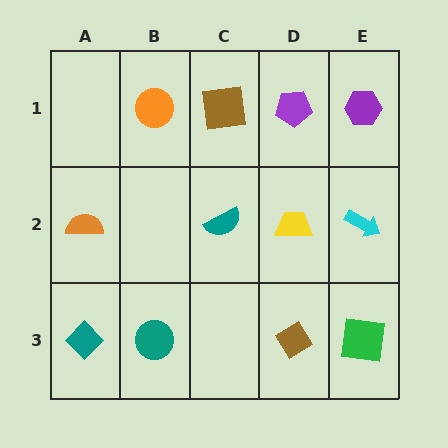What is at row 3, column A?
A teal diamond.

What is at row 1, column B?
An orange circle.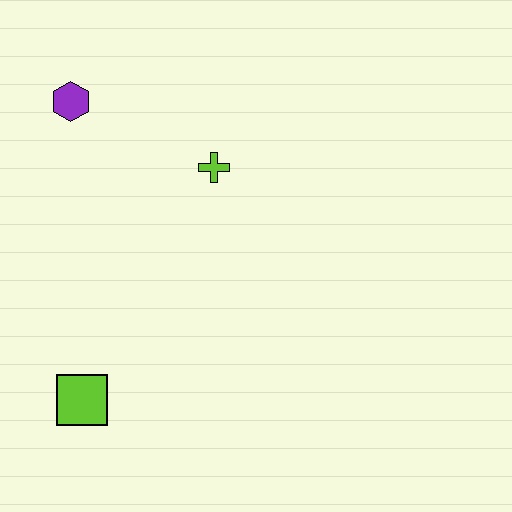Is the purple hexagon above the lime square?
Yes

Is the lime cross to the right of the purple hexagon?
Yes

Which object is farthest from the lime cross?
The lime square is farthest from the lime cross.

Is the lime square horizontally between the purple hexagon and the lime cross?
Yes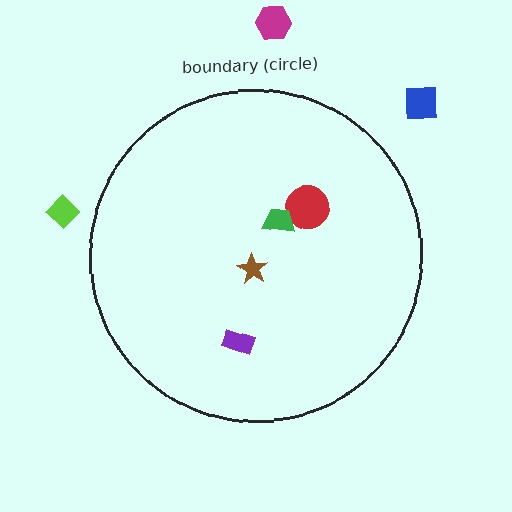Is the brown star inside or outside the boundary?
Inside.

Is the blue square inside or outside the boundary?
Outside.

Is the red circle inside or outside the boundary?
Inside.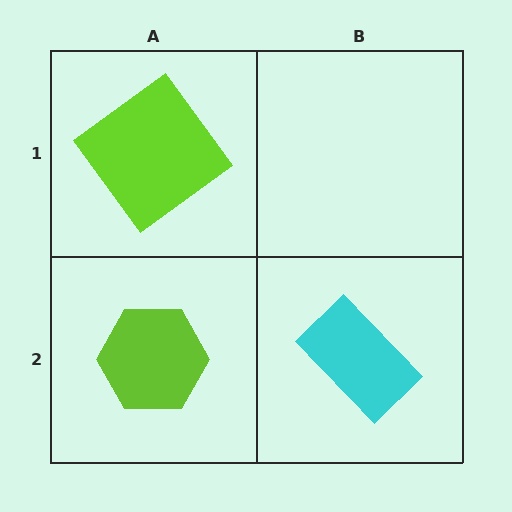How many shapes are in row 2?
2 shapes.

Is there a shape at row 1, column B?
No, that cell is empty.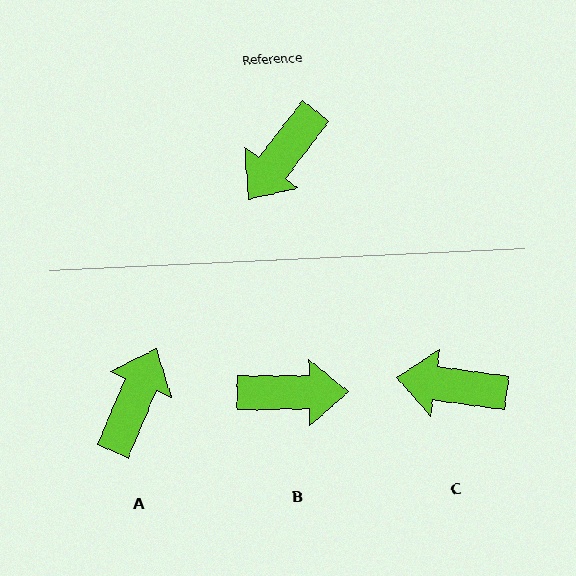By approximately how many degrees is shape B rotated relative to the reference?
Approximately 128 degrees counter-clockwise.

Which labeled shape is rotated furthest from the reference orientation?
A, about 165 degrees away.